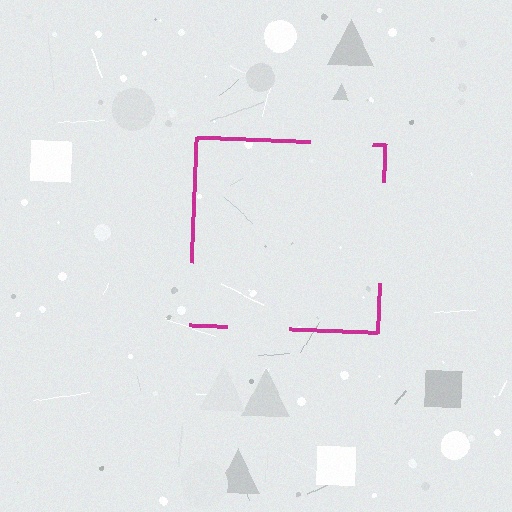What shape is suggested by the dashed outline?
The dashed outline suggests a square.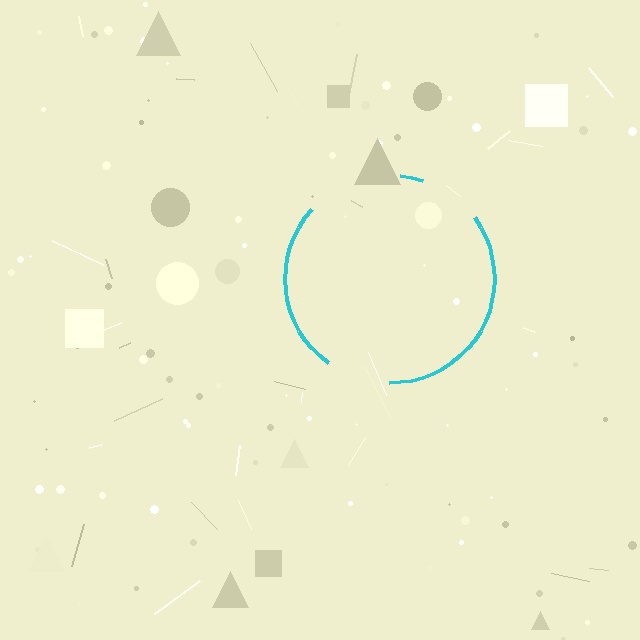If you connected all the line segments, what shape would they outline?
They would outline a circle.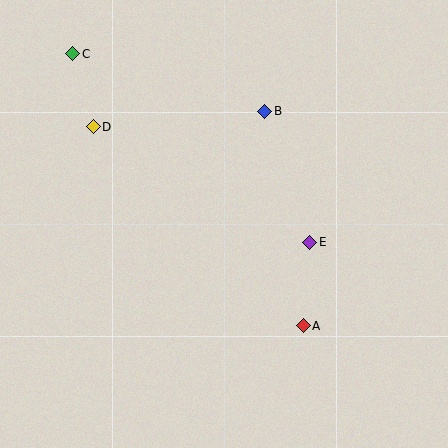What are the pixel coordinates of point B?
Point B is at (265, 111).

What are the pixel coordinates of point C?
Point C is at (73, 54).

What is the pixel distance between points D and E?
The distance between D and E is 245 pixels.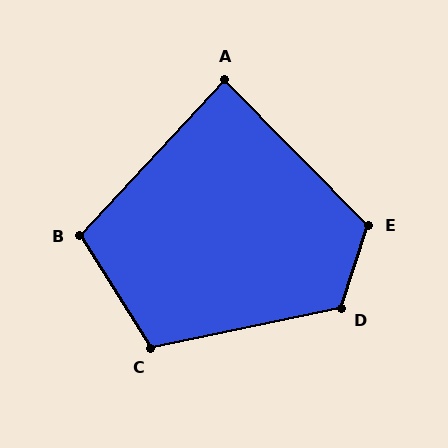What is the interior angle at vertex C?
Approximately 110 degrees (obtuse).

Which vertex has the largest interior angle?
D, at approximately 120 degrees.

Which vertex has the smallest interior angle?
A, at approximately 87 degrees.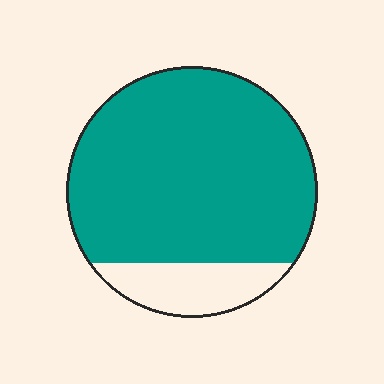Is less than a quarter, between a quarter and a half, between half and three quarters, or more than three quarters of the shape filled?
More than three quarters.